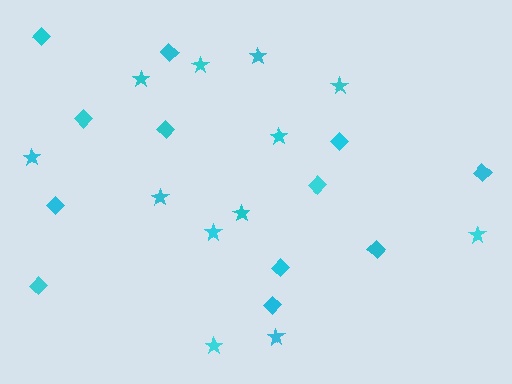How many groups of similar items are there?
There are 2 groups: one group of diamonds (12) and one group of stars (12).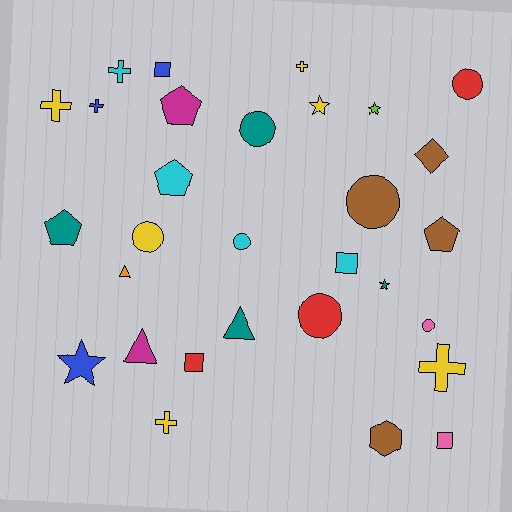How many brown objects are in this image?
There are 4 brown objects.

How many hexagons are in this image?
There is 1 hexagon.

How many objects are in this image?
There are 30 objects.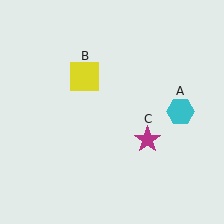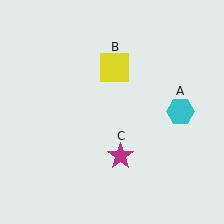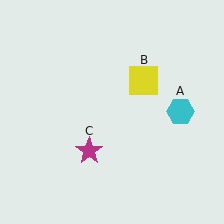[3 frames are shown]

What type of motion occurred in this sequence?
The yellow square (object B), magenta star (object C) rotated clockwise around the center of the scene.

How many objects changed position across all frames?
2 objects changed position: yellow square (object B), magenta star (object C).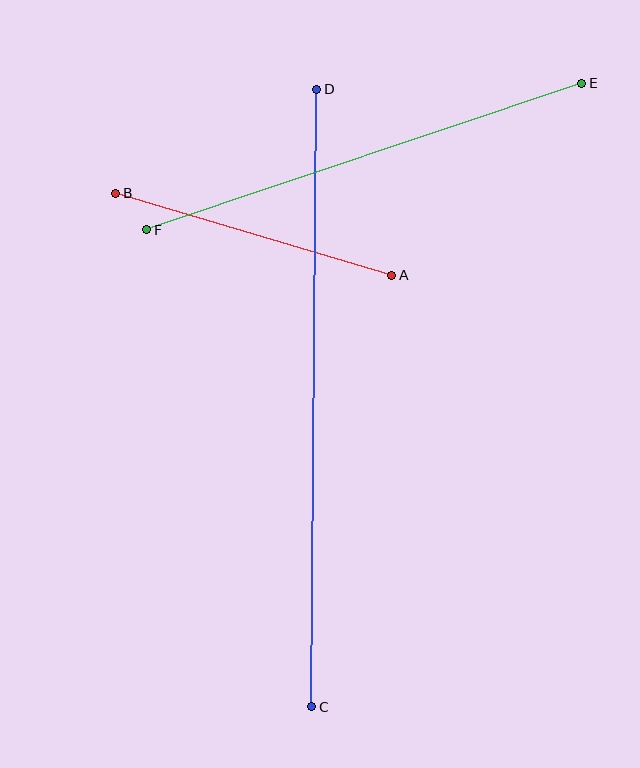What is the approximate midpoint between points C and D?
The midpoint is at approximately (314, 398) pixels.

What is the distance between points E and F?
The distance is approximately 459 pixels.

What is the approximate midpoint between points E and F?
The midpoint is at approximately (364, 156) pixels.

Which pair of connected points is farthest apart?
Points C and D are farthest apart.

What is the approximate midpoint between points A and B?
The midpoint is at approximately (254, 234) pixels.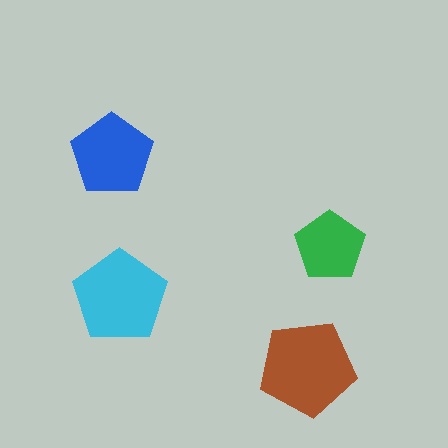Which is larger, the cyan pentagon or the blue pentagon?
The cyan one.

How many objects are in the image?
There are 4 objects in the image.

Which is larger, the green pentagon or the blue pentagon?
The blue one.